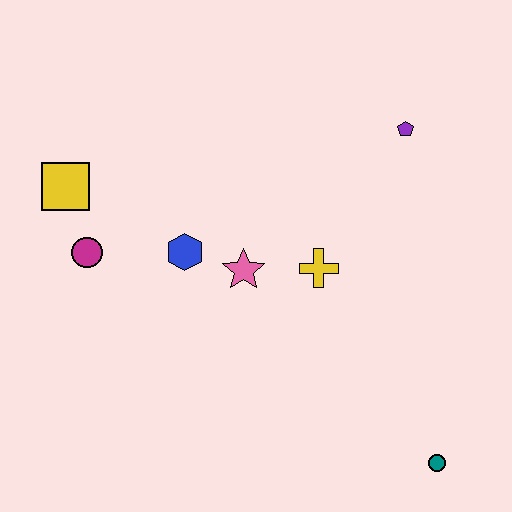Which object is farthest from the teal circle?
The yellow square is farthest from the teal circle.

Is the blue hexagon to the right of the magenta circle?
Yes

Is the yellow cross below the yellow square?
Yes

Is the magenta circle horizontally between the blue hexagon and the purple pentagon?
No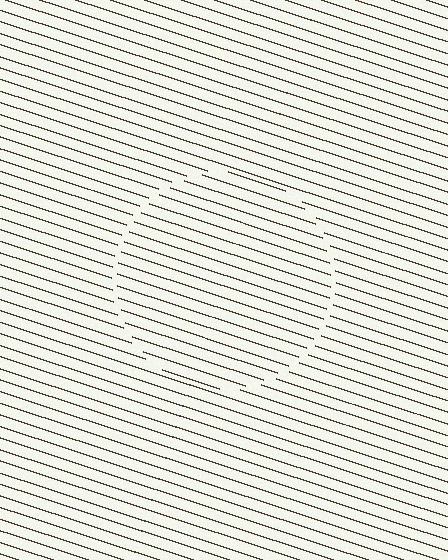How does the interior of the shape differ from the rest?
The interior of the shape contains the same grating, shifted by half a period — the contour is defined by the phase discontinuity where line-ends from the inner and outer gratings abut.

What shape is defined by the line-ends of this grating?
An illusory circle. The interior of the shape contains the same grating, shifted by half a period — the contour is defined by the phase discontinuity where line-ends from the inner and outer gratings abut.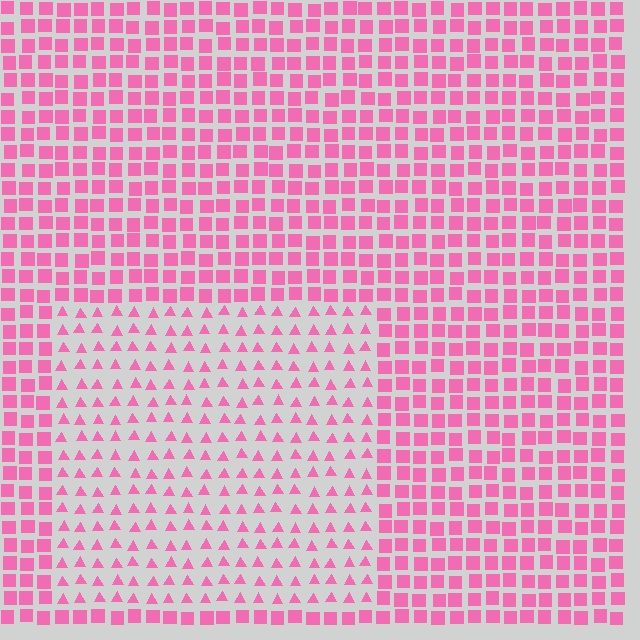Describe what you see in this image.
The image is filled with small pink elements arranged in a uniform grid. A rectangle-shaped region contains triangles, while the surrounding area contains squares. The boundary is defined purely by the change in element shape.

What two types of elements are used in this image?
The image uses triangles inside the rectangle region and squares outside it.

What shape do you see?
I see a rectangle.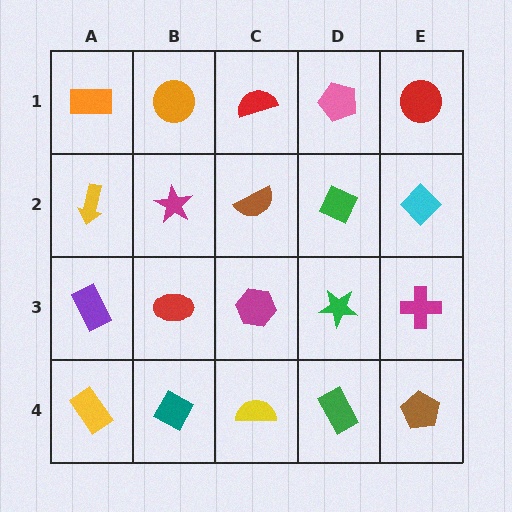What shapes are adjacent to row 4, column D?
A green star (row 3, column D), a yellow semicircle (row 4, column C), a brown pentagon (row 4, column E).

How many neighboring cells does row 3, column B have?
4.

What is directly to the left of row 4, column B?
A yellow rectangle.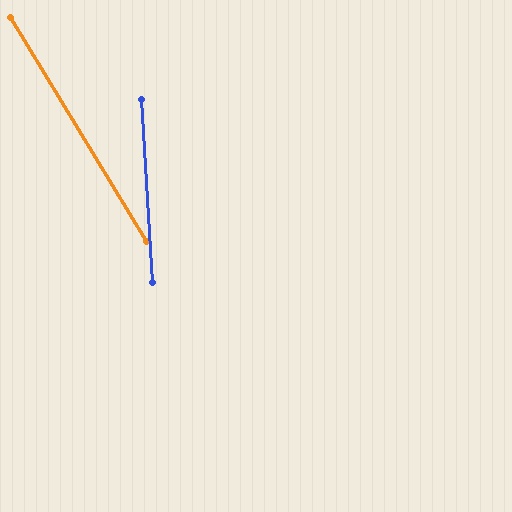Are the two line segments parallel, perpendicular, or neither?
Neither parallel nor perpendicular — they differ by about 28°.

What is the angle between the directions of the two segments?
Approximately 28 degrees.